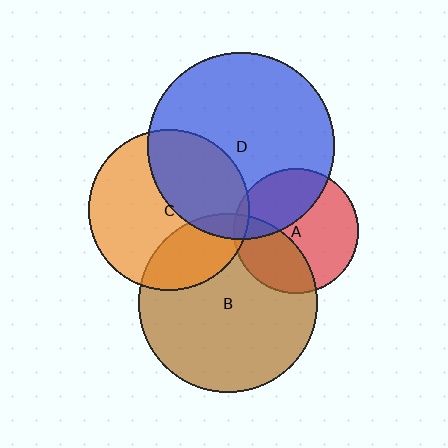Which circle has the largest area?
Circle D (blue).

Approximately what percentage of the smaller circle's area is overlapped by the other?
Approximately 5%.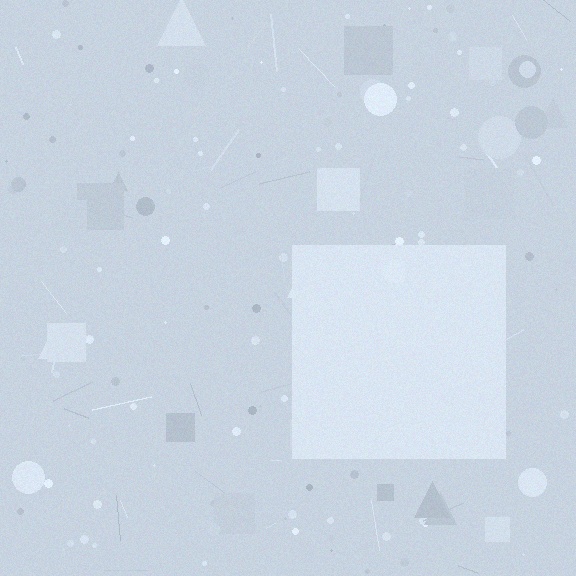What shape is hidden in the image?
A square is hidden in the image.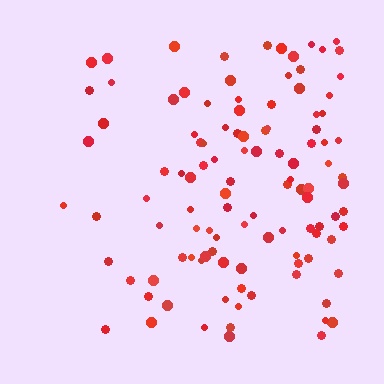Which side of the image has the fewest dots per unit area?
The left.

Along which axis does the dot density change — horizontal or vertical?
Horizontal.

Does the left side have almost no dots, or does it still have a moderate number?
Still a moderate number, just noticeably fewer than the right.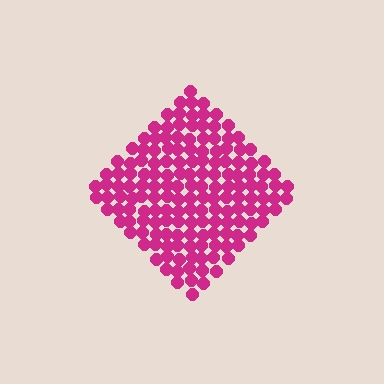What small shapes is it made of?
It is made of small circles.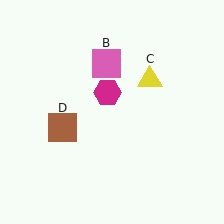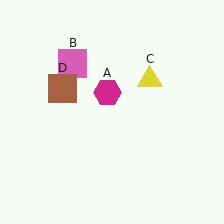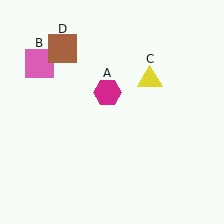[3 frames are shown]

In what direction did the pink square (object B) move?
The pink square (object B) moved left.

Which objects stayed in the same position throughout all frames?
Magenta hexagon (object A) and yellow triangle (object C) remained stationary.